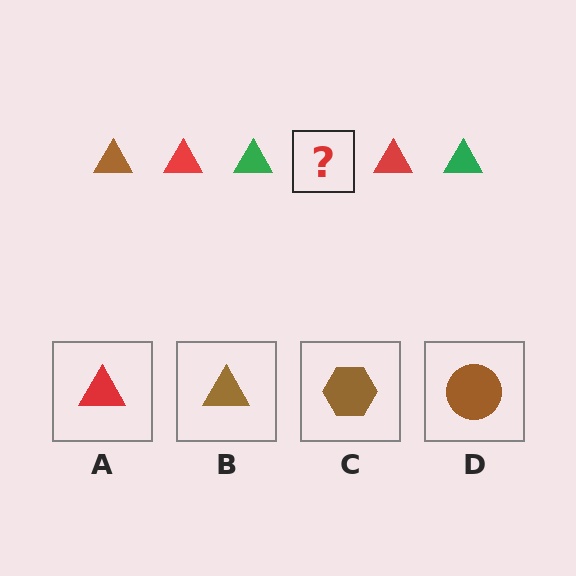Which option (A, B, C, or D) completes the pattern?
B.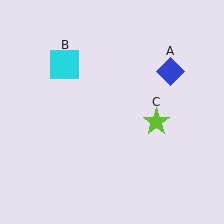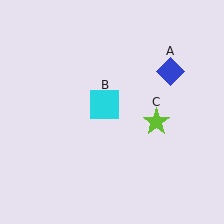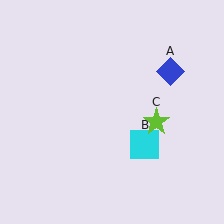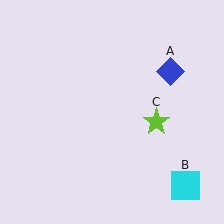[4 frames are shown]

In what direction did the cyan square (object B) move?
The cyan square (object B) moved down and to the right.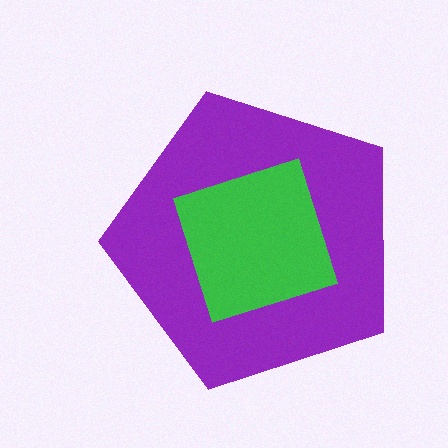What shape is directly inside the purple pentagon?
The green square.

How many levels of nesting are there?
2.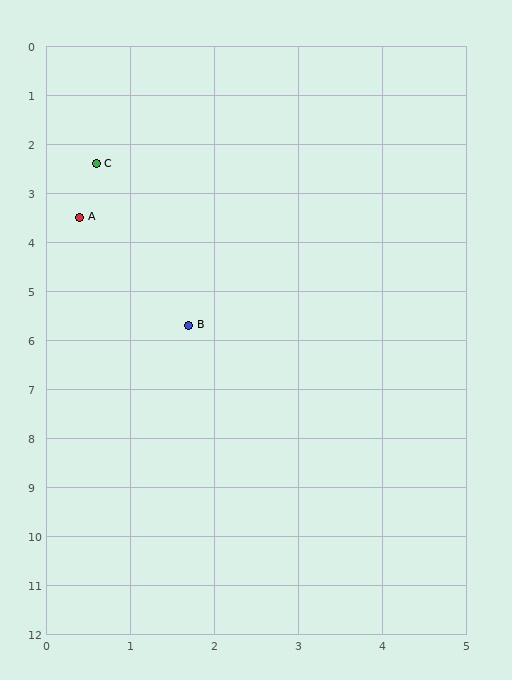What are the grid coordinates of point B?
Point B is at approximately (1.7, 5.7).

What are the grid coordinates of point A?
Point A is at approximately (0.4, 3.5).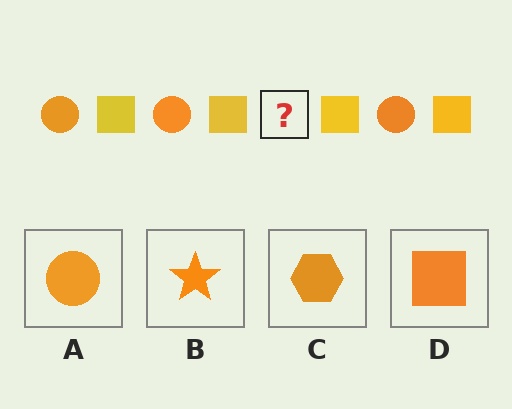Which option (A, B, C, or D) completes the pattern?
A.